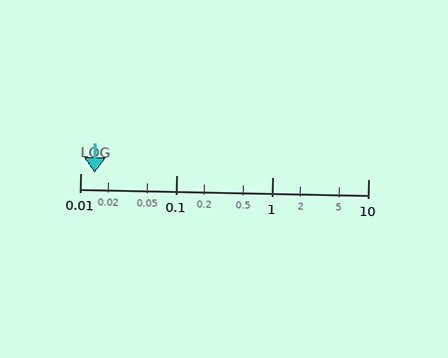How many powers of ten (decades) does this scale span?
The scale spans 3 decades, from 0.01 to 10.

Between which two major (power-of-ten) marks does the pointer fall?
The pointer is between 0.01 and 0.1.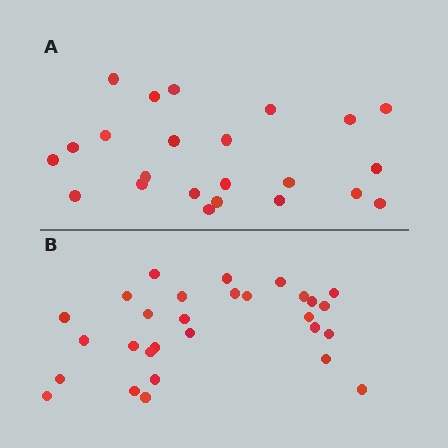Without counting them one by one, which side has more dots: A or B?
Region B (the bottom region) has more dots.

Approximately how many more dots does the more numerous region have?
Region B has about 6 more dots than region A.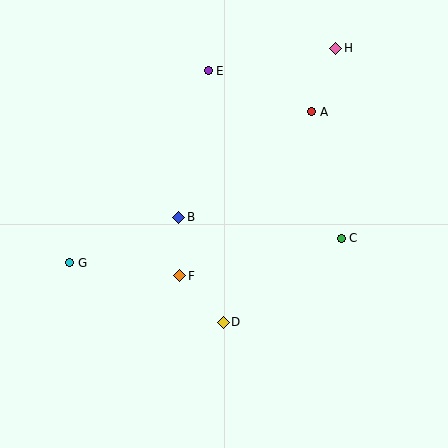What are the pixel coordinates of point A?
Point A is at (312, 112).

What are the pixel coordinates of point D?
Point D is at (223, 322).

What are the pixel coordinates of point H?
Point H is at (336, 48).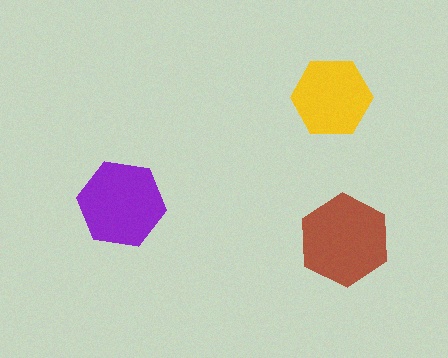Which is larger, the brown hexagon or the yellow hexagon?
The brown one.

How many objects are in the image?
There are 3 objects in the image.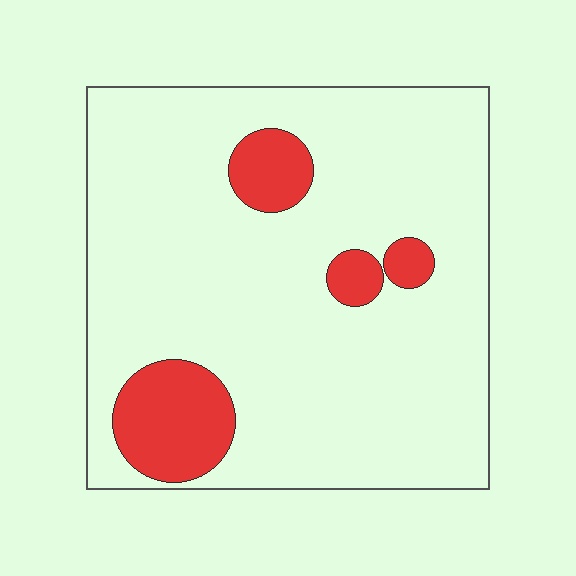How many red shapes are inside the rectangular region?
4.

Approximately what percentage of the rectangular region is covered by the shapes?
Approximately 15%.